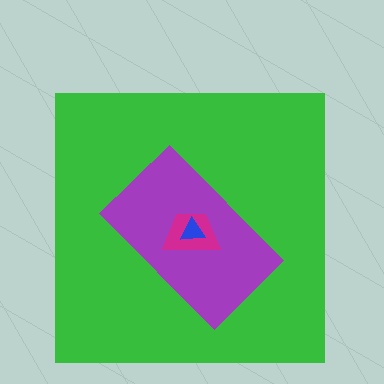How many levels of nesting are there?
4.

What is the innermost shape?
The blue triangle.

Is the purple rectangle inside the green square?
Yes.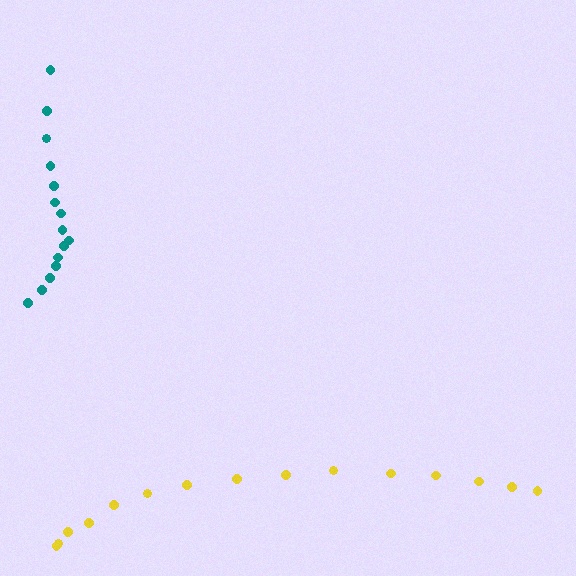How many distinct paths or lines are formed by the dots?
There are 2 distinct paths.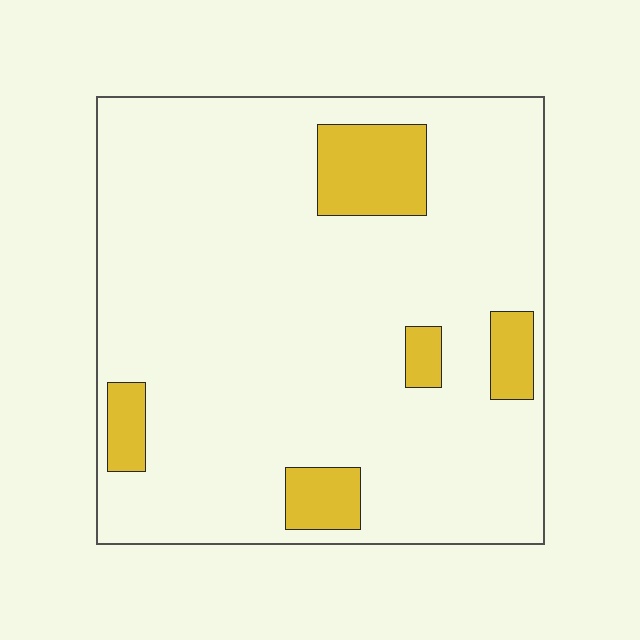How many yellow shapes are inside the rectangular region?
5.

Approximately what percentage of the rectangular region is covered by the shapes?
Approximately 10%.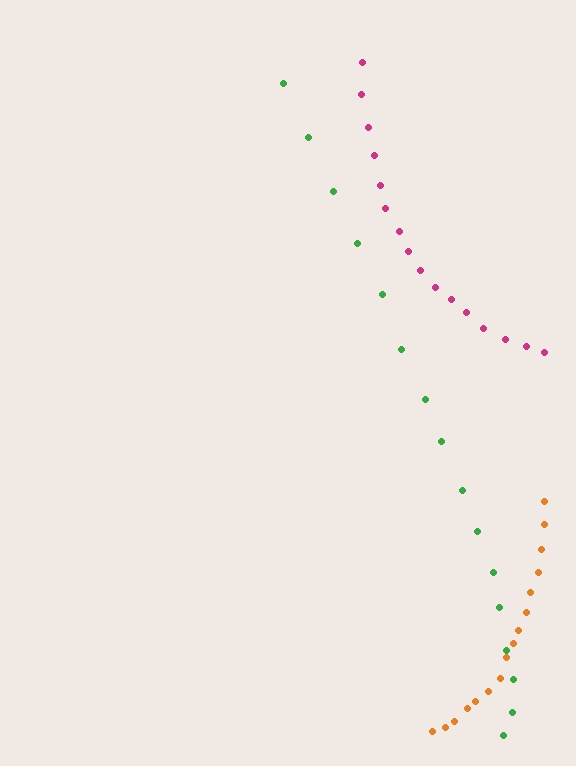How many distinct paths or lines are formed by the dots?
There are 3 distinct paths.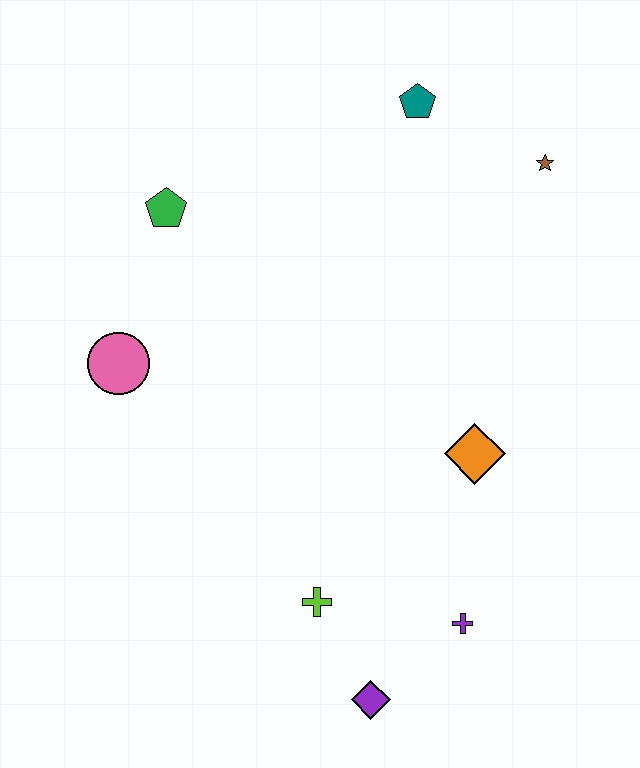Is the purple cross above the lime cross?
No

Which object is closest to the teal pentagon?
The brown star is closest to the teal pentagon.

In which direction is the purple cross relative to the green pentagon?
The purple cross is below the green pentagon.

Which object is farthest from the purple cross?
The teal pentagon is farthest from the purple cross.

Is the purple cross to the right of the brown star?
No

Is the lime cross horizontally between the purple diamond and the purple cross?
No